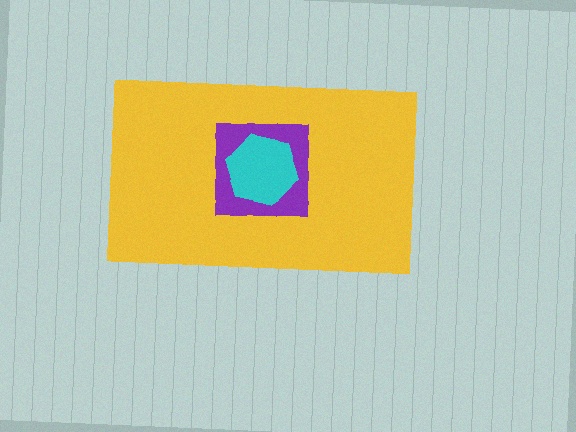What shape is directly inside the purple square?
The cyan hexagon.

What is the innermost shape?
The cyan hexagon.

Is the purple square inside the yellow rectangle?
Yes.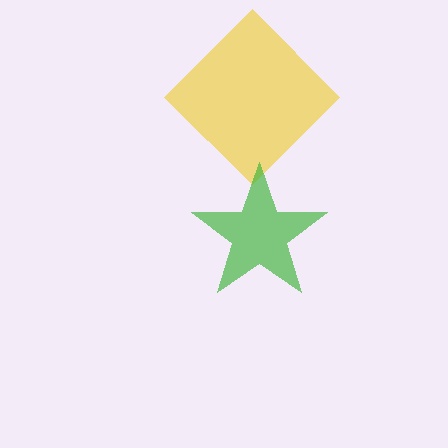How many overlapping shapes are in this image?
There are 2 overlapping shapes in the image.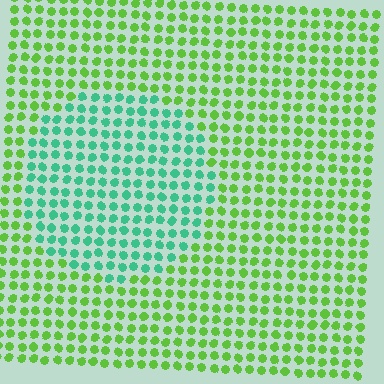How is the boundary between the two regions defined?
The boundary is defined purely by a slight shift in hue (about 52 degrees). Spacing, size, and orientation are identical on both sides.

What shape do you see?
I see a circle.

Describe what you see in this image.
The image is filled with small lime elements in a uniform arrangement. A circle-shaped region is visible where the elements are tinted to a slightly different hue, forming a subtle color boundary.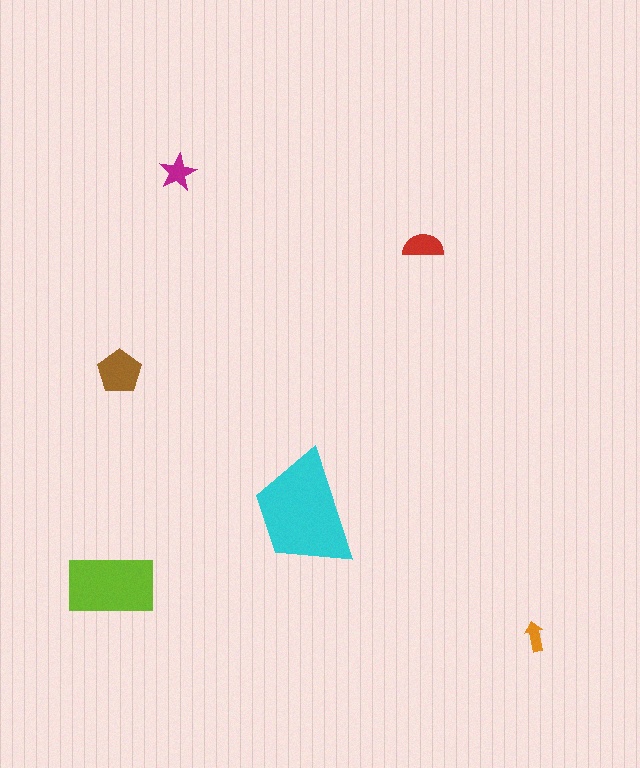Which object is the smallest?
The orange arrow.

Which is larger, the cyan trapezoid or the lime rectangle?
The cyan trapezoid.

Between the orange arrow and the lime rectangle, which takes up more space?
The lime rectangle.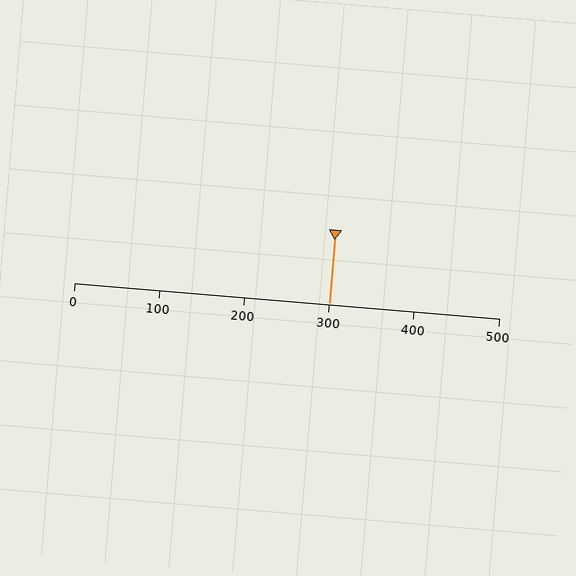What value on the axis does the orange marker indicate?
The marker indicates approximately 300.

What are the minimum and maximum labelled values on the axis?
The axis runs from 0 to 500.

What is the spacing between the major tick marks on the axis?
The major ticks are spaced 100 apart.